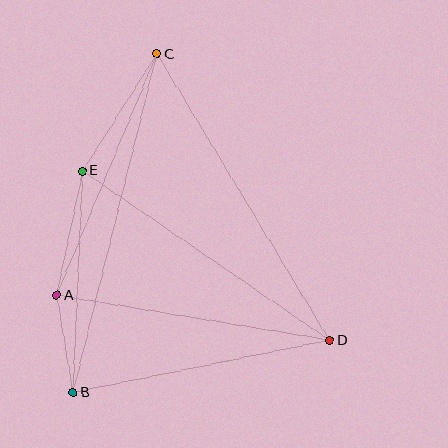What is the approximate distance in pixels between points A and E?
The distance between A and E is approximately 127 pixels.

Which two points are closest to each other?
Points A and B are closest to each other.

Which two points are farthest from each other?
Points B and C are farthest from each other.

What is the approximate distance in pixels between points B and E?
The distance between B and E is approximately 222 pixels.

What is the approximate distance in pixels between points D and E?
The distance between D and E is approximately 300 pixels.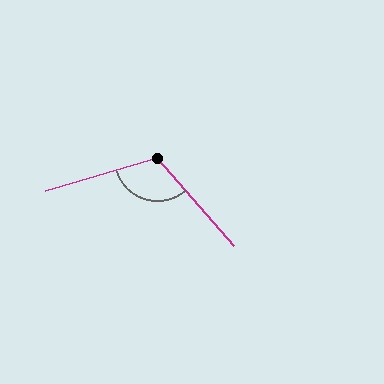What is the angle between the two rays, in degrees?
Approximately 115 degrees.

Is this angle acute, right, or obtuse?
It is obtuse.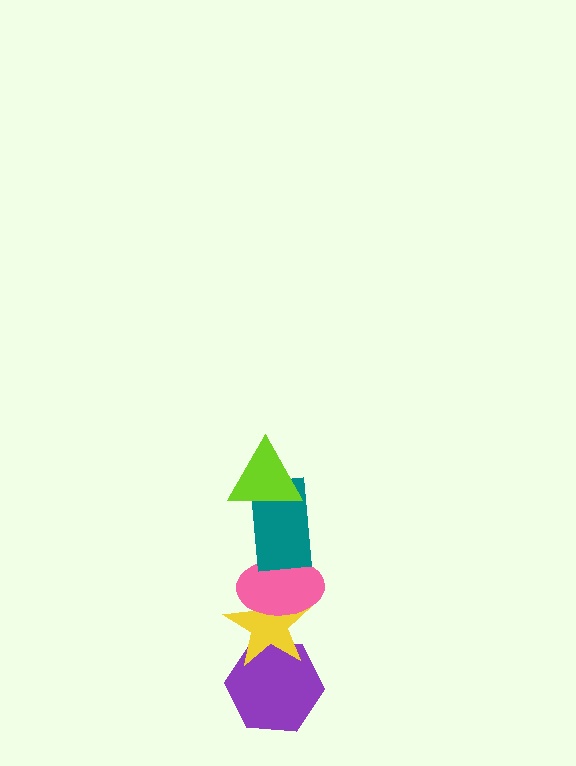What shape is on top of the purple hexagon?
The yellow star is on top of the purple hexagon.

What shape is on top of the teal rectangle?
The lime triangle is on top of the teal rectangle.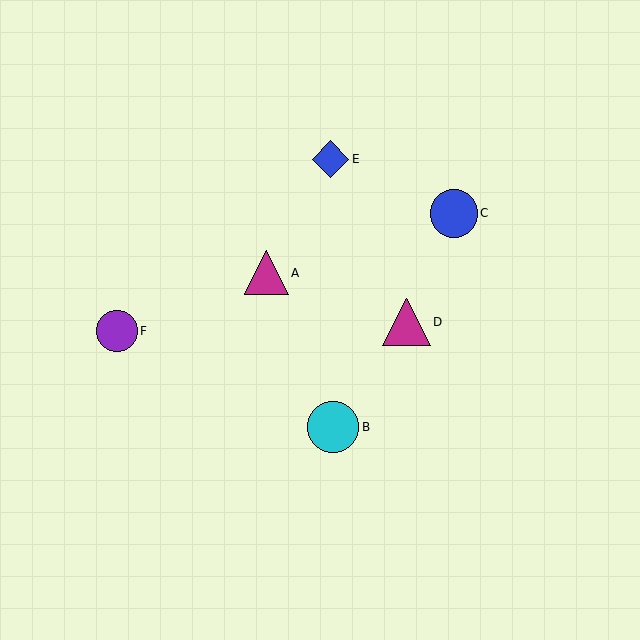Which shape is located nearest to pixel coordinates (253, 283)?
The magenta triangle (labeled A) at (267, 273) is nearest to that location.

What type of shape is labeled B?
Shape B is a cyan circle.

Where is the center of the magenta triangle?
The center of the magenta triangle is at (267, 273).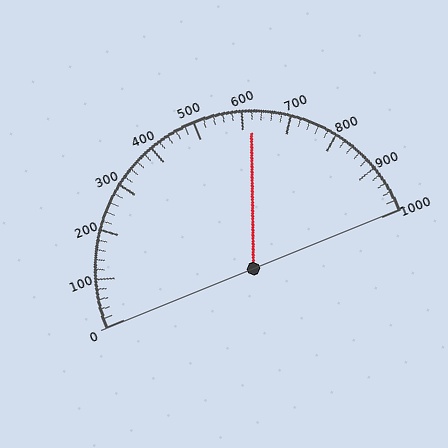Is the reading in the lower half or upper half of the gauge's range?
The reading is in the upper half of the range (0 to 1000).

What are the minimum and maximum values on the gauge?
The gauge ranges from 0 to 1000.